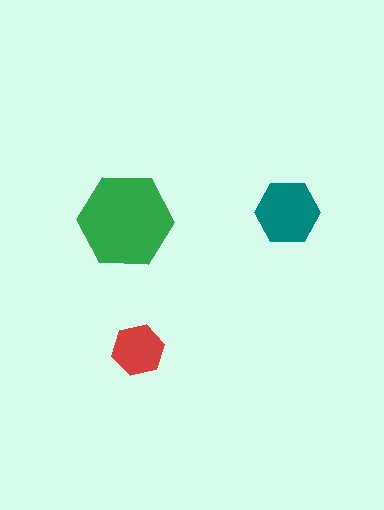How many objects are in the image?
There are 3 objects in the image.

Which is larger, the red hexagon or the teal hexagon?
The teal one.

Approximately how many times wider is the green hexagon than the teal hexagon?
About 1.5 times wider.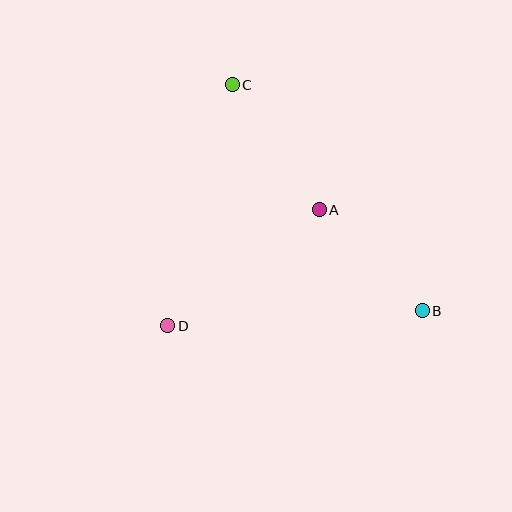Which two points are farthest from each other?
Points B and C are farthest from each other.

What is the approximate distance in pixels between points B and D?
The distance between B and D is approximately 255 pixels.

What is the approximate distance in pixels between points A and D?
The distance between A and D is approximately 191 pixels.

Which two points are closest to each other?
Points A and B are closest to each other.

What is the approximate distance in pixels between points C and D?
The distance between C and D is approximately 249 pixels.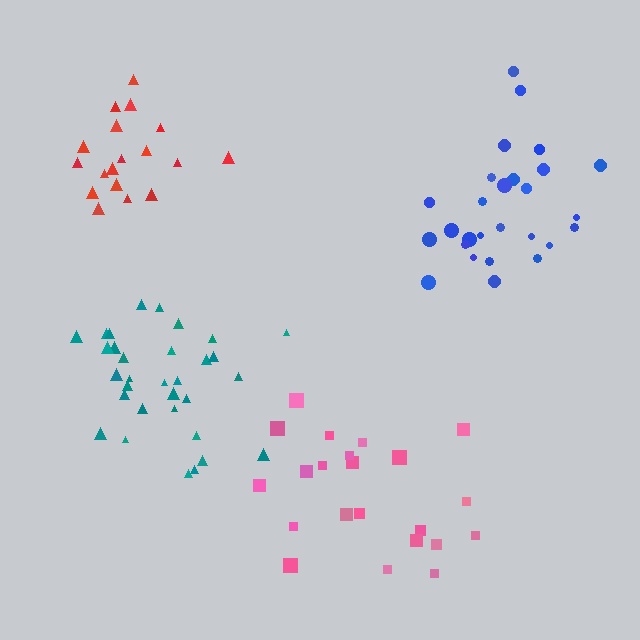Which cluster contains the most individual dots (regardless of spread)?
Teal (32).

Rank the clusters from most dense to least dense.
red, teal, pink, blue.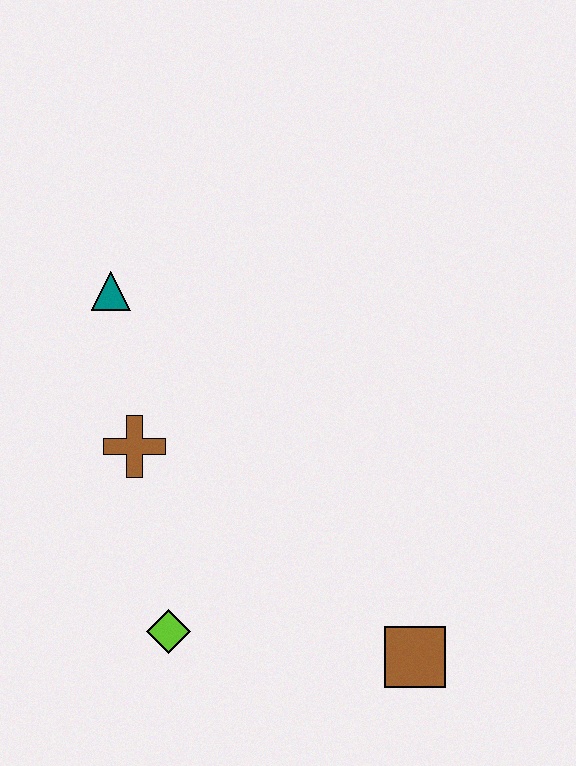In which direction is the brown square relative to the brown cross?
The brown square is to the right of the brown cross.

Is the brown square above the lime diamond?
No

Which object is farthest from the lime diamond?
The teal triangle is farthest from the lime diamond.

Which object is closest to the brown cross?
The teal triangle is closest to the brown cross.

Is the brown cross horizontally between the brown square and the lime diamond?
No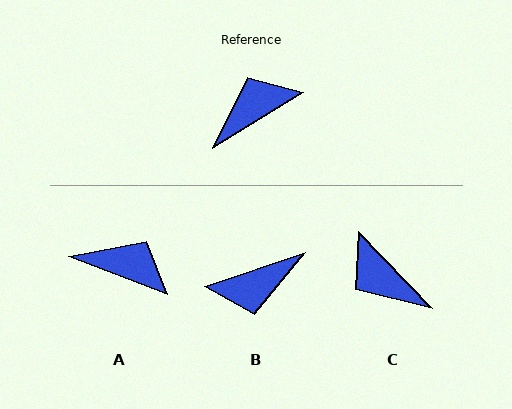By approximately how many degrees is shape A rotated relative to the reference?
Approximately 53 degrees clockwise.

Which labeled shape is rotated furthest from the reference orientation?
B, about 167 degrees away.